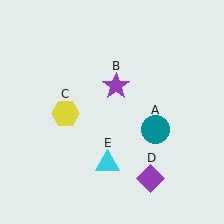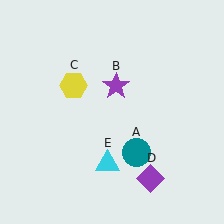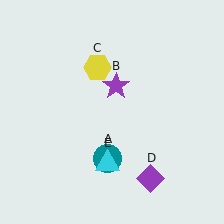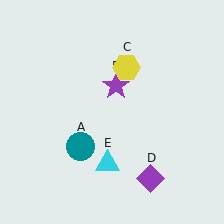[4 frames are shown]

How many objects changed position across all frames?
2 objects changed position: teal circle (object A), yellow hexagon (object C).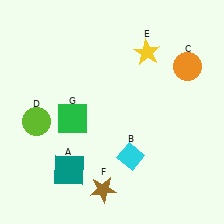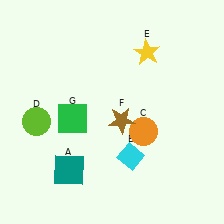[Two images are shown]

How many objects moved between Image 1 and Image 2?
2 objects moved between the two images.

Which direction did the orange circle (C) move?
The orange circle (C) moved down.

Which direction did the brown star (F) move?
The brown star (F) moved up.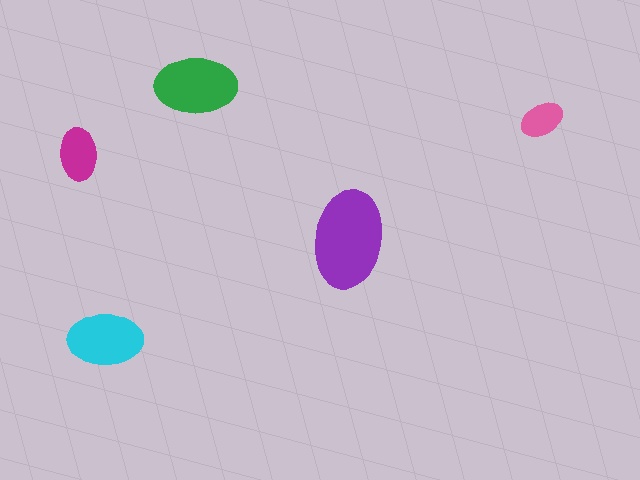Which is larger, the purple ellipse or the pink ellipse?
The purple one.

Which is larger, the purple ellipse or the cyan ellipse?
The purple one.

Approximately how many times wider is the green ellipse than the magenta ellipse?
About 1.5 times wider.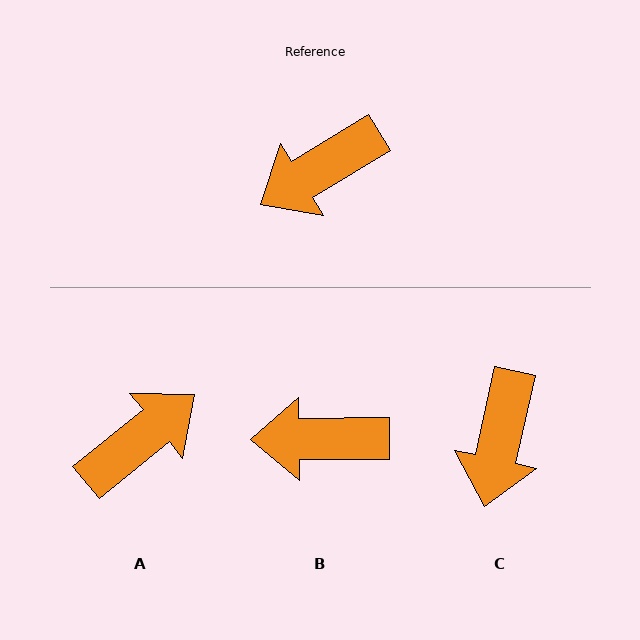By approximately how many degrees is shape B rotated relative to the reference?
Approximately 31 degrees clockwise.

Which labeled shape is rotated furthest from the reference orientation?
A, about 172 degrees away.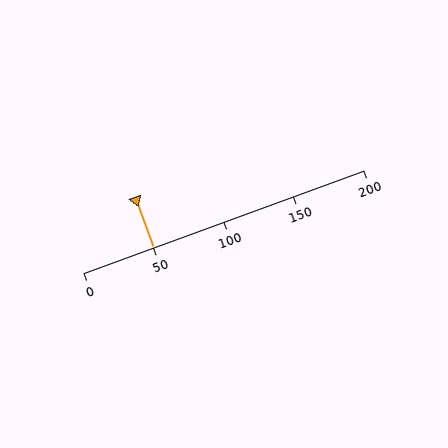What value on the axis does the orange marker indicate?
The marker indicates approximately 50.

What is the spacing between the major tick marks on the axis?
The major ticks are spaced 50 apart.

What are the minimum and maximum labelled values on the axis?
The axis runs from 0 to 200.